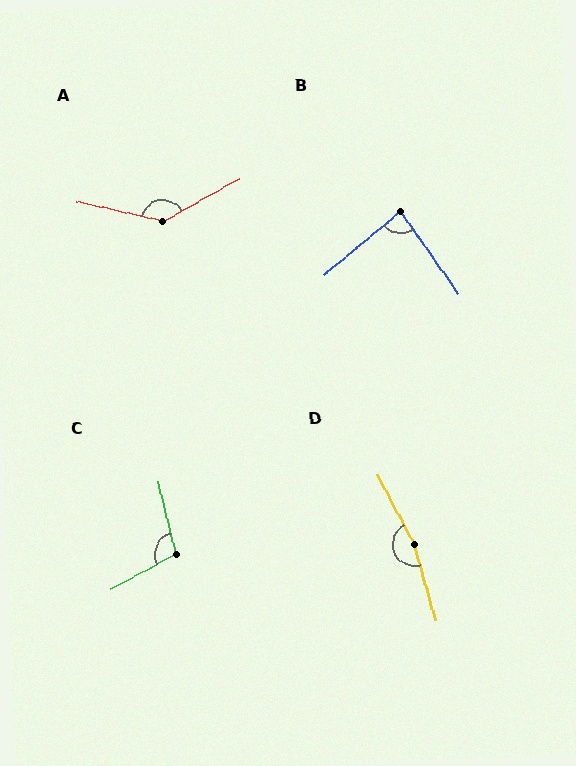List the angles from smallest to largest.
B (86°), C (105°), A (138°), D (168°).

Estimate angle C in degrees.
Approximately 105 degrees.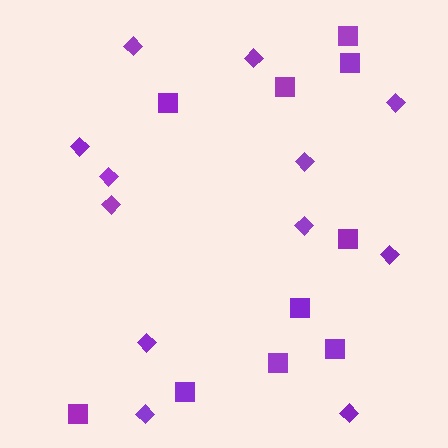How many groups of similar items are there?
There are 2 groups: one group of diamonds (12) and one group of squares (10).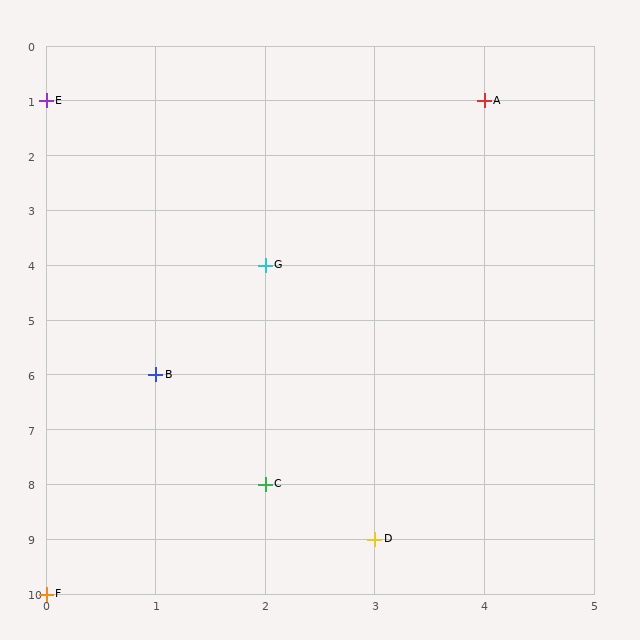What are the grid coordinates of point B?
Point B is at grid coordinates (1, 6).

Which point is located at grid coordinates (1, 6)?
Point B is at (1, 6).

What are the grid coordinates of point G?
Point G is at grid coordinates (2, 4).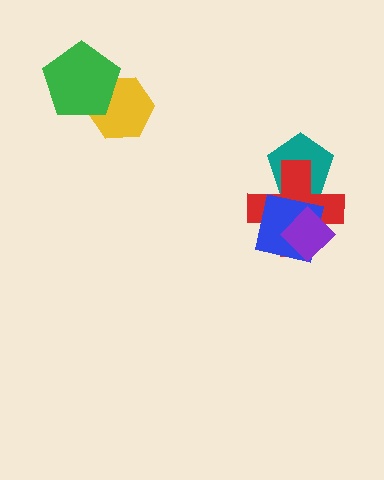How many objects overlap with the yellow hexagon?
1 object overlaps with the yellow hexagon.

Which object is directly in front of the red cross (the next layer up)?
The blue square is directly in front of the red cross.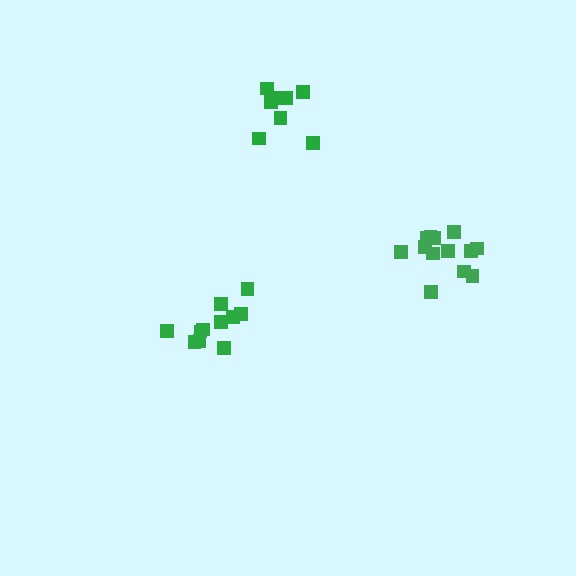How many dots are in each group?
Group 1: 13 dots, Group 2: 11 dots, Group 3: 8 dots (32 total).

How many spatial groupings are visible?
There are 3 spatial groupings.